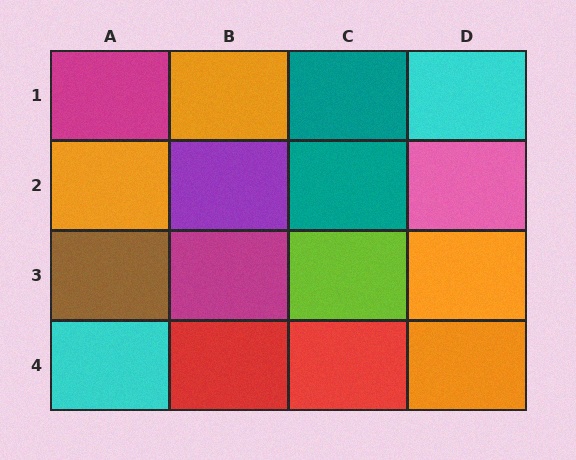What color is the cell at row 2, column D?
Pink.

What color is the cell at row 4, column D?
Orange.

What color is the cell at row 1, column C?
Teal.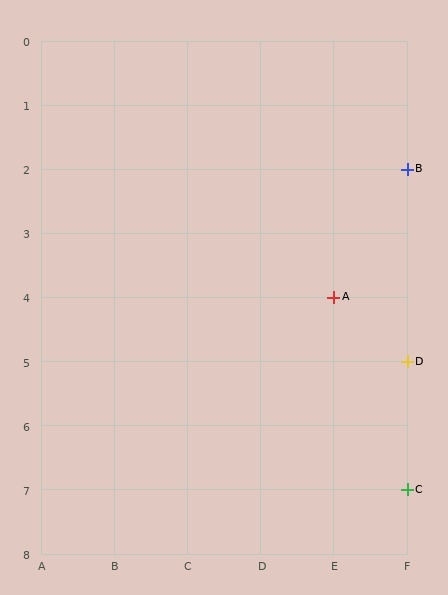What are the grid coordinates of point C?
Point C is at grid coordinates (F, 7).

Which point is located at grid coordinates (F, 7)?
Point C is at (F, 7).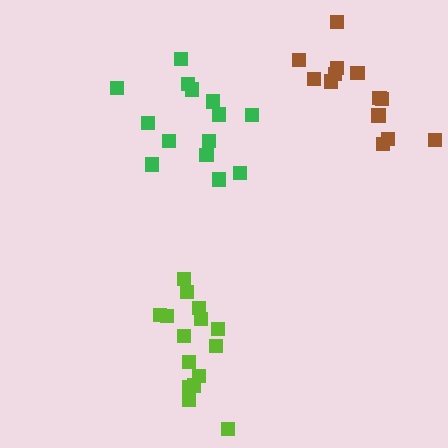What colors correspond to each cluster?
The clusters are colored: green, lime, brown.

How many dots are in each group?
Group 1: 14 dots, Group 2: 15 dots, Group 3: 13 dots (42 total).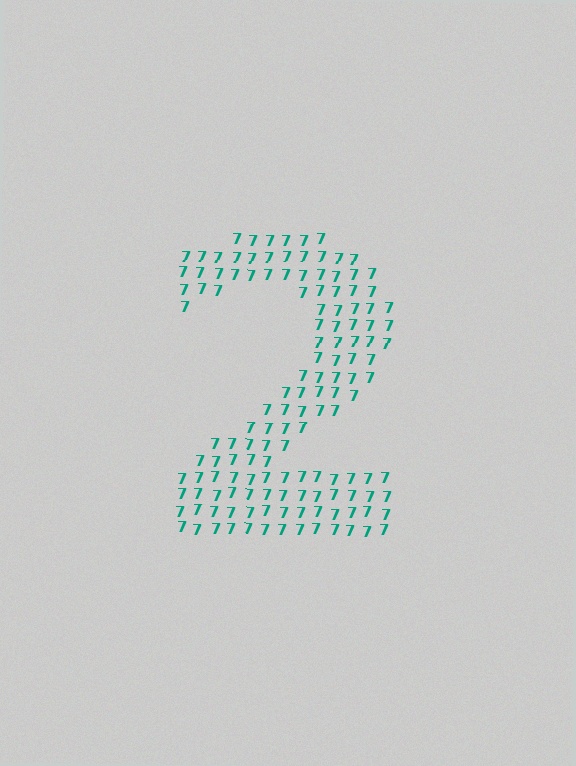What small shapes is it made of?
It is made of small digit 7's.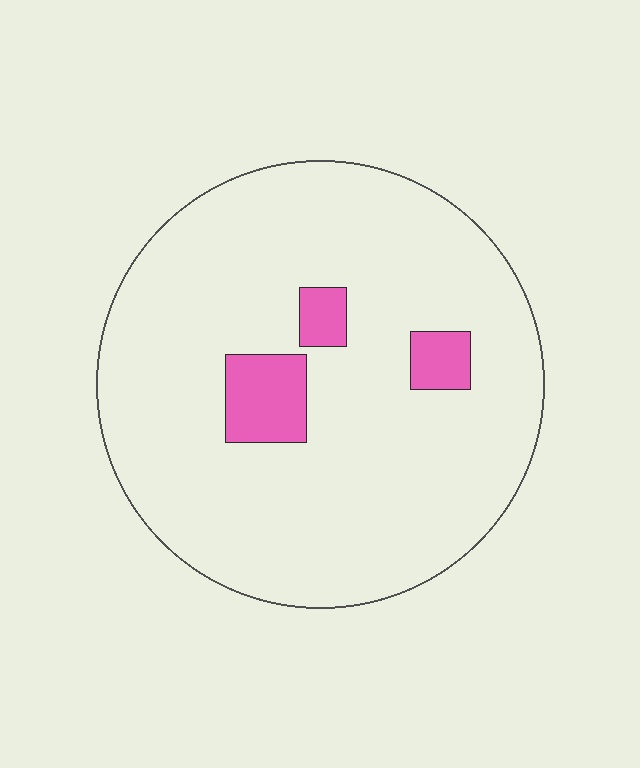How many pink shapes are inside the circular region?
3.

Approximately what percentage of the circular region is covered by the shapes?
Approximately 10%.